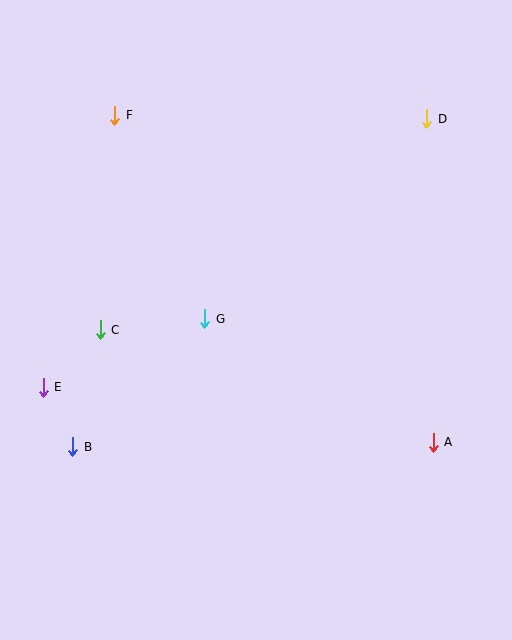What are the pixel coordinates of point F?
Point F is at (115, 115).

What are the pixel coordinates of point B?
Point B is at (73, 447).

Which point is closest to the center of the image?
Point G at (205, 319) is closest to the center.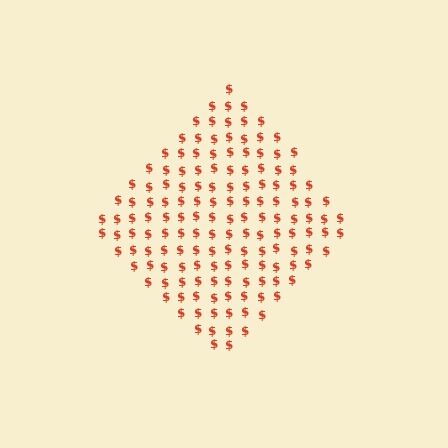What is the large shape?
The large shape is a diamond.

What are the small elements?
The small elements are dollar signs.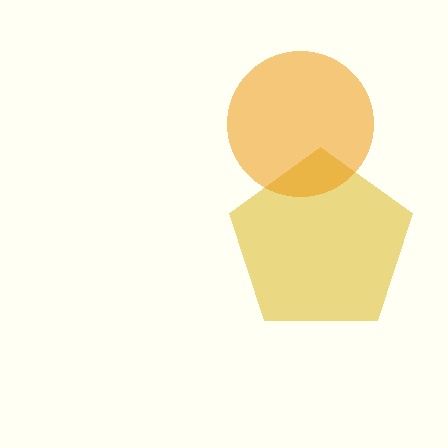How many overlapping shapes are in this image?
There are 2 overlapping shapes in the image.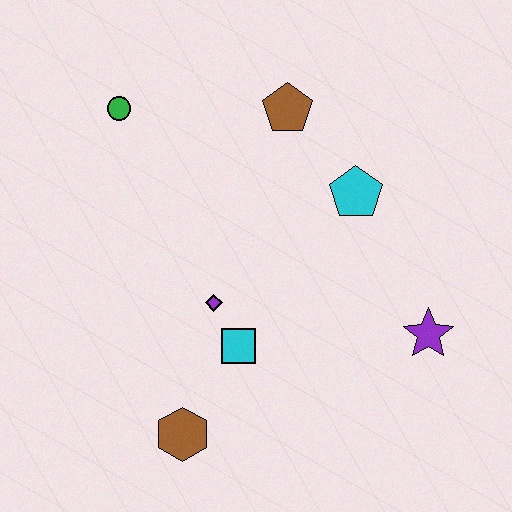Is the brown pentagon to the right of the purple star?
No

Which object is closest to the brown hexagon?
The cyan square is closest to the brown hexagon.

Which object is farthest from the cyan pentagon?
The brown hexagon is farthest from the cyan pentagon.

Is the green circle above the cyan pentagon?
Yes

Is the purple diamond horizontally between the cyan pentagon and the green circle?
Yes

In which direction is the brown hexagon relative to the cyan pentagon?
The brown hexagon is below the cyan pentagon.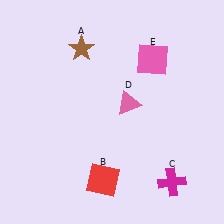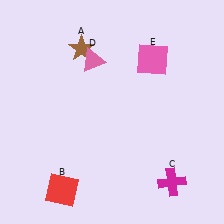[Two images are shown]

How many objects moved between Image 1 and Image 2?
2 objects moved between the two images.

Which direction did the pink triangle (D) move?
The pink triangle (D) moved up.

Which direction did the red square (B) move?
The red square (B) moved left.